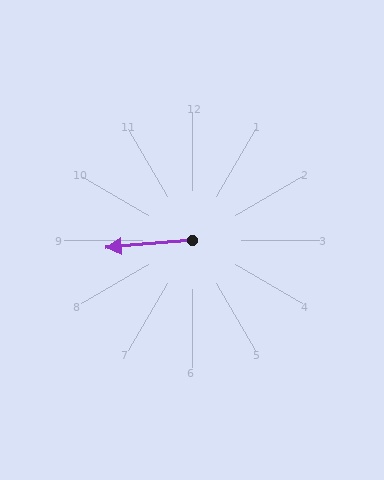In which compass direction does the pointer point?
West.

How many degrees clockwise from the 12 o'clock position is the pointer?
Approximately 265 degrees.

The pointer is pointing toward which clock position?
Roughly 9 o'clock.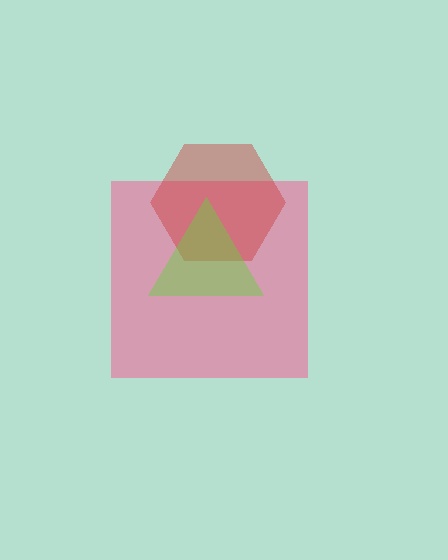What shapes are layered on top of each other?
The layered shapes are: a pink square, a red hexagon, a lime triangle.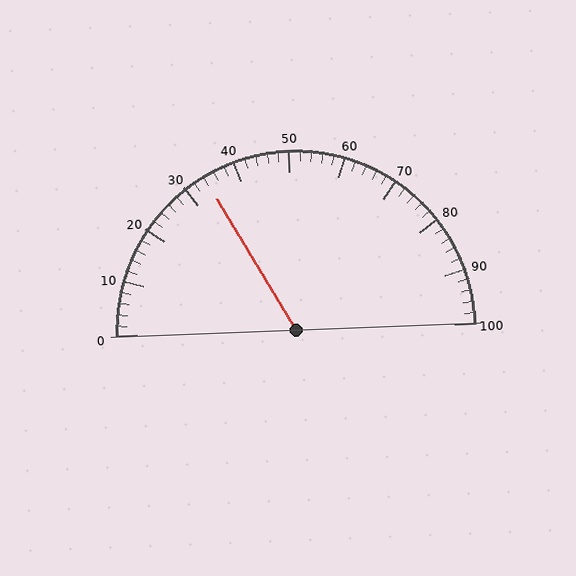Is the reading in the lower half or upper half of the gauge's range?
The reading is in the lower half of the range (0 to 100).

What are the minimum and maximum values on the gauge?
The gauge ranges from 0 to 100.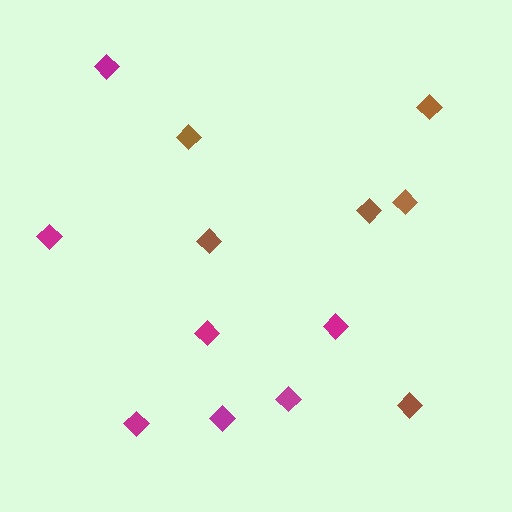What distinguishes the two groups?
There are 2 groups: one group of magenta diamonds (7) and one group of brown diamonds (6).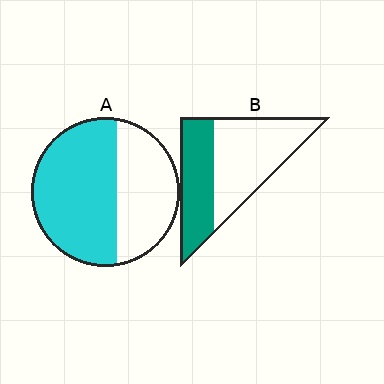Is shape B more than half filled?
No.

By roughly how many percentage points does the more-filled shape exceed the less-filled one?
By roughly 20 percentage points (A over B).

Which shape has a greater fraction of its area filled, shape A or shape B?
Shape A.